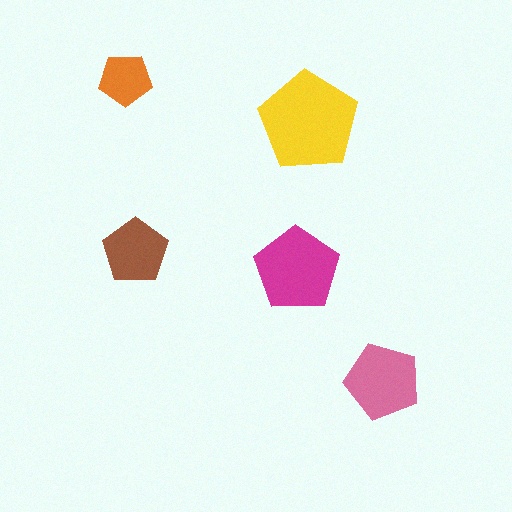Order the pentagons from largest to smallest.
the yellow one, the magenta one, the pink one, the brown one, the orange one.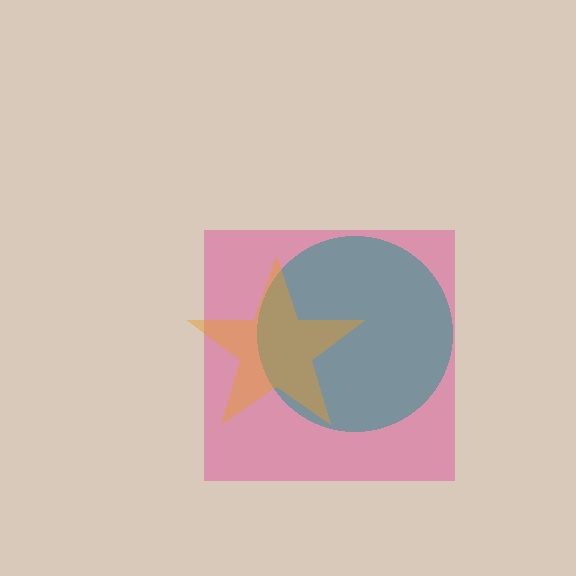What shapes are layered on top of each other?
The layered shapes are: a pink square, a teal circle, an orange star.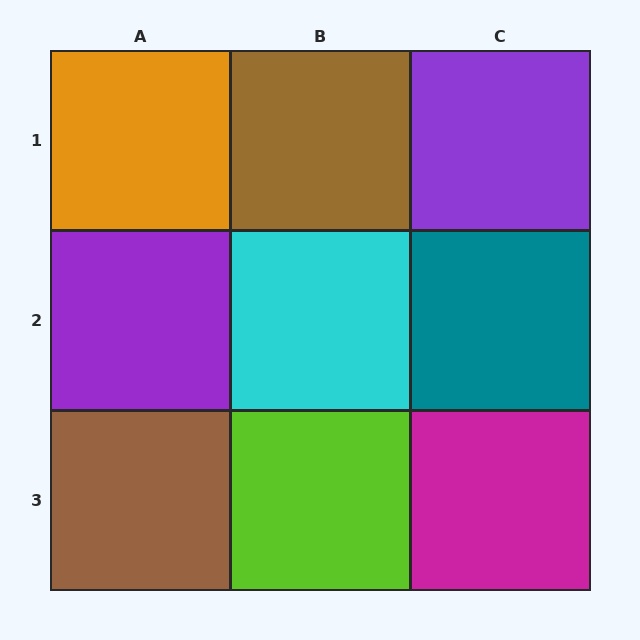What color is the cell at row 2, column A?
Purple.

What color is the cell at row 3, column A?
Brown.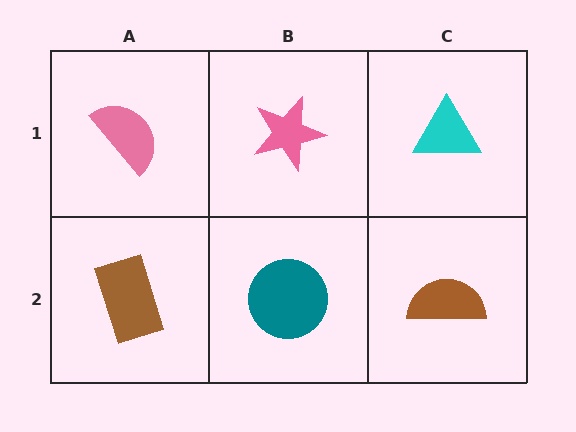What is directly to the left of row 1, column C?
A pink star.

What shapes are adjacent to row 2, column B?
A pink star (row 1, column B), a brown rectangle (row 2, column A), a brown semicircle (row 2, column C).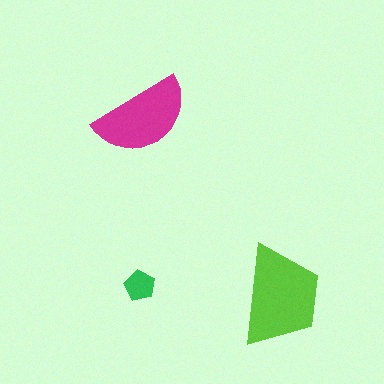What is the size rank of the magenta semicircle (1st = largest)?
2nd.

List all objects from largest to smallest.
The lime trapezoid, the magenta semicircle, the green pentagon.